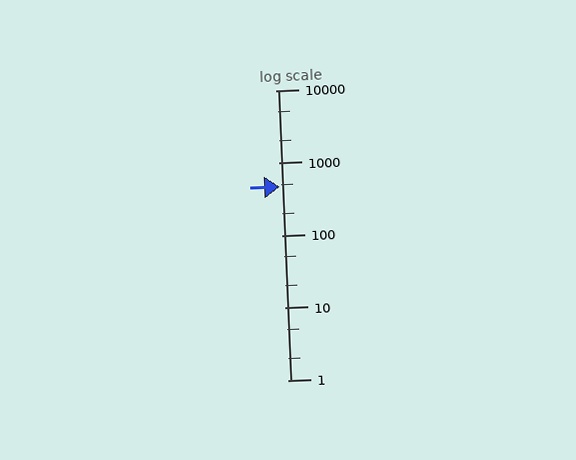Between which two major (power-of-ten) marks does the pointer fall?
The pointer is between 100 and 1000.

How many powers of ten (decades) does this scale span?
The scale spans 4 decades, from 1 to 10000.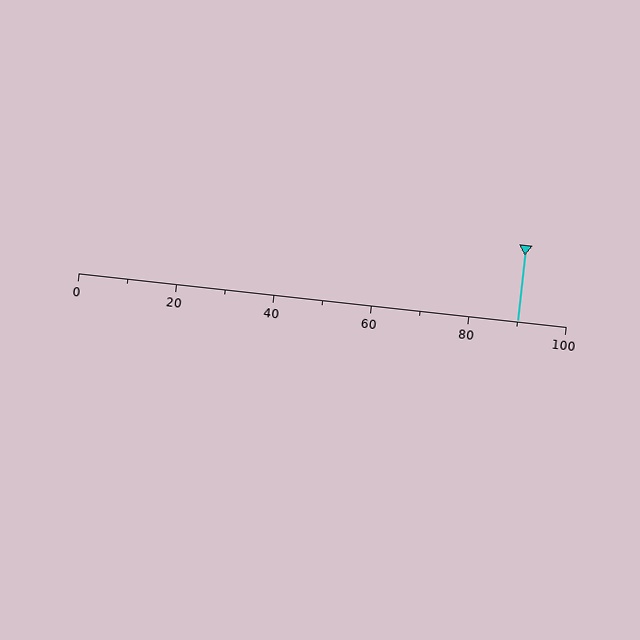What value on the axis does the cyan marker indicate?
The marker indicates approximately 90.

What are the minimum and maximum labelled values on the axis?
The axis runs from 0 to 100.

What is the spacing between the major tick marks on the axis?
The major ticks are spaced 20 apart.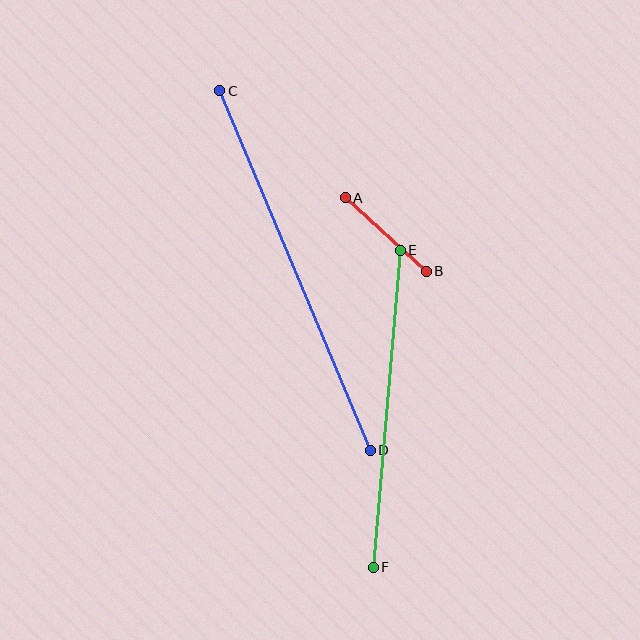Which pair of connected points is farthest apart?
Points C and D are farthest apart.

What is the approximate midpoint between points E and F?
The midpoint is at approximately (387, 409) pixels.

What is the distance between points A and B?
The distance is approximately 109 pixels.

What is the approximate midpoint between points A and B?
The midpoint is at approximately (386, 235) pixels.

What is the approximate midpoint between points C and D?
The midpoint is at approximately (295, 270) pixels.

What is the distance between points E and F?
The distance is approximately 318 pixels.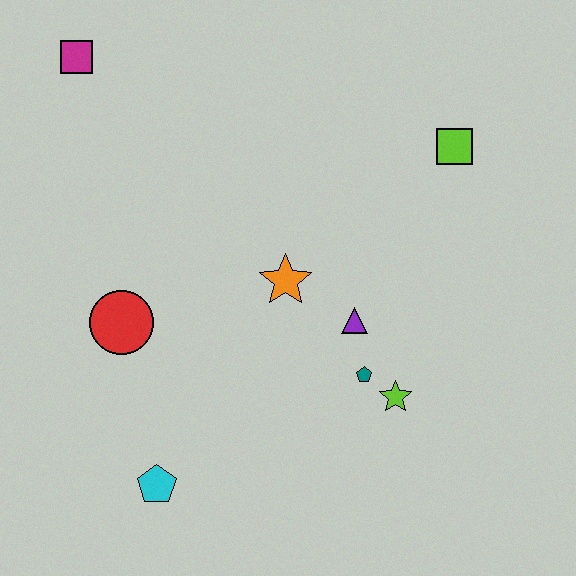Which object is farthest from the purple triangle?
The magenta square is farthest from the purple triangle.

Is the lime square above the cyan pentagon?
Yes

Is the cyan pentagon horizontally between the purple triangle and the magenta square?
Yes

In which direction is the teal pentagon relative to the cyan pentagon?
The teal pentagon is to the right of the cyan pentagon.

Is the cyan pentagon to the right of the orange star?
No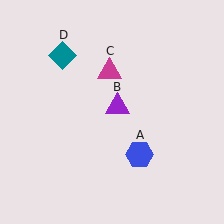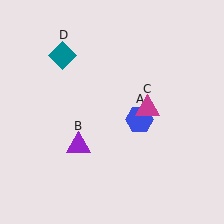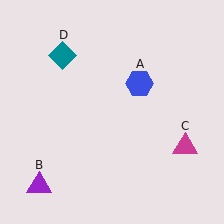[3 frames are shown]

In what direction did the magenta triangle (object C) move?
The magenta triangle (object C) moved down and to the right.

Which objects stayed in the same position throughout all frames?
Teal diamond (object D) remained stationary.